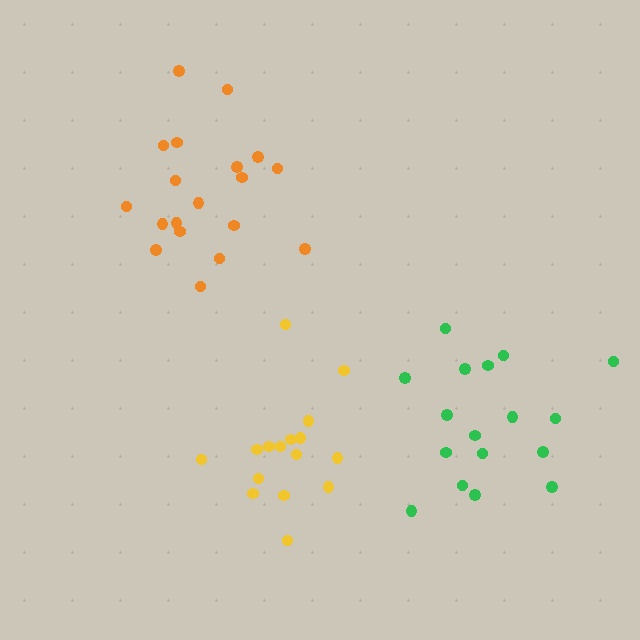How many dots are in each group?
Group 1: 17 dots, Group 2: 19 dots, Group 3: 16 dots (52 total).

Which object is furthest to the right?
The green cluster is rightmost.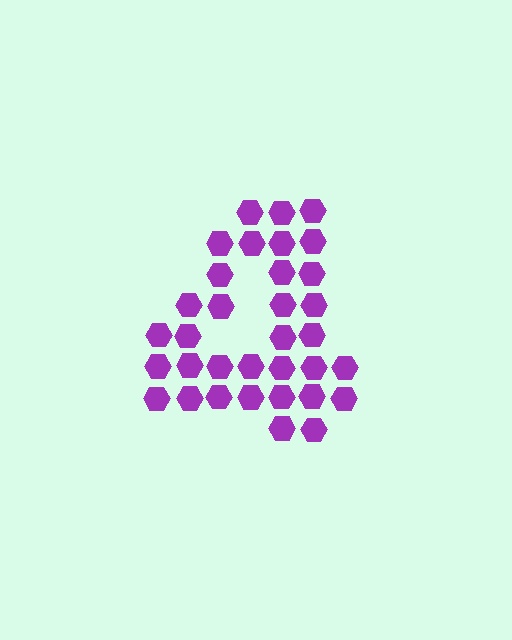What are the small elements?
The small elements are hexagons.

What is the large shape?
The large shape is the digit 4.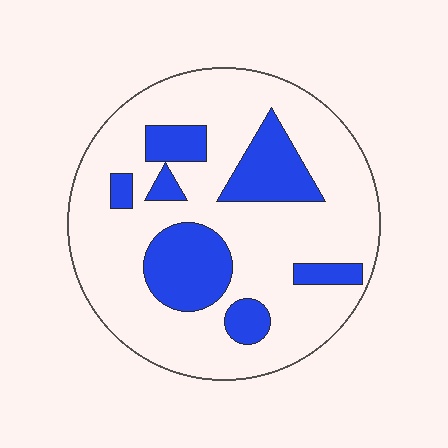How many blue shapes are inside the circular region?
7.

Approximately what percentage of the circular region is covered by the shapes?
Approximately 25%.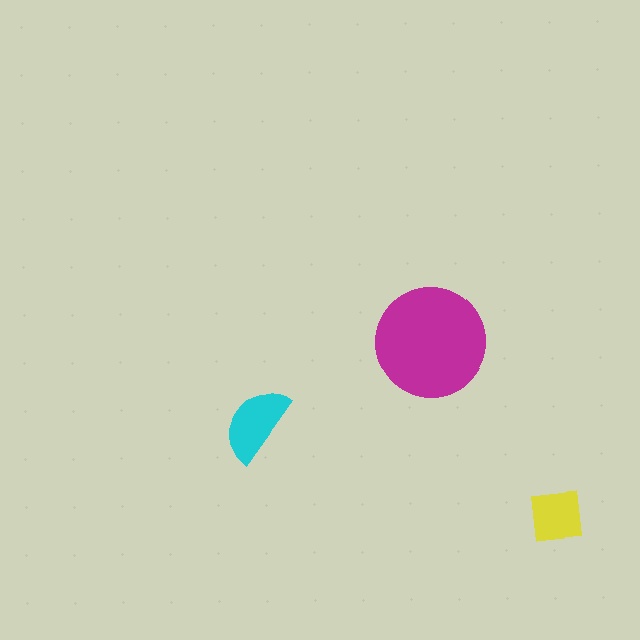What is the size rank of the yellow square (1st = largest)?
3rd.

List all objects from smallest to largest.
The yellow square, the cyan semicircle, the magenta circle.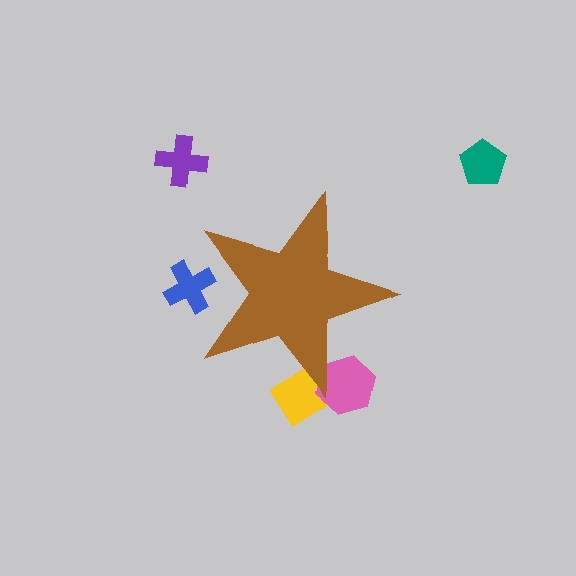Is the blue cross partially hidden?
Yes, the blue cross is partially hidden behind the brown star.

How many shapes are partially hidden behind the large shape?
3 shapes are partially hidden.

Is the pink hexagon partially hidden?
Yes, the pink hexagon is partially hidden behind the brown star.